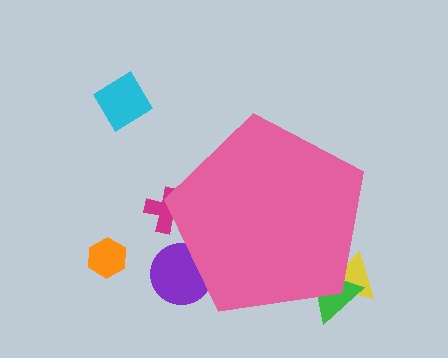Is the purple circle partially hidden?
Yes, the purple circle is partially hidden behind the pink pentagon.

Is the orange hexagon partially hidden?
No, the orange hexagon is fully visible.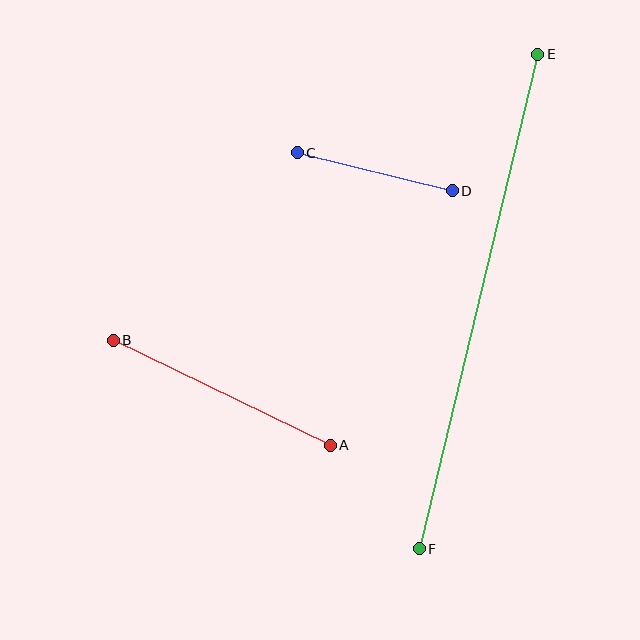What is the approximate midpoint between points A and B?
The midpoint is at approximately (222, 393) pixels.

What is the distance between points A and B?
The distance is approximately 241 pixels.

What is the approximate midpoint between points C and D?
The midpoint is at approximately (375, 172) pixels.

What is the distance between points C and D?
The distance is approximately 160 pixels.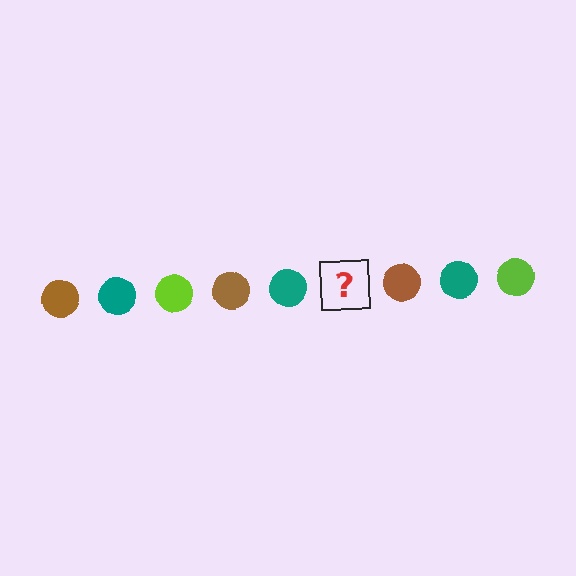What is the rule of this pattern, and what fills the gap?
The rule is that the pattern cycles through brown, teal, lime circles. The gap should be filled with a lime circle.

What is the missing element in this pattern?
The missing element is a lime circle.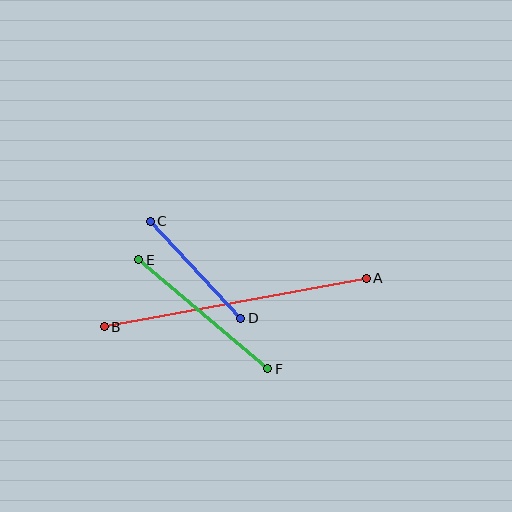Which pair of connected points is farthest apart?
Points A and B are farthest apart.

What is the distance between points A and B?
The distance is approximately 267 pixels.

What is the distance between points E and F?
The distance is approximately 169 pixels.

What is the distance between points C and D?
The distance is approximately 133 pixels.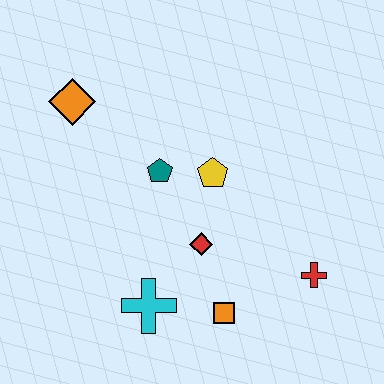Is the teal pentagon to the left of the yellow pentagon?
Yes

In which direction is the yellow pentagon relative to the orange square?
The yellow pentagon is above the orange square.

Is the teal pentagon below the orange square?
No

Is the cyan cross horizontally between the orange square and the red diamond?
No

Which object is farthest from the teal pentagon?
The red cross is farthest from the teal pentagon.